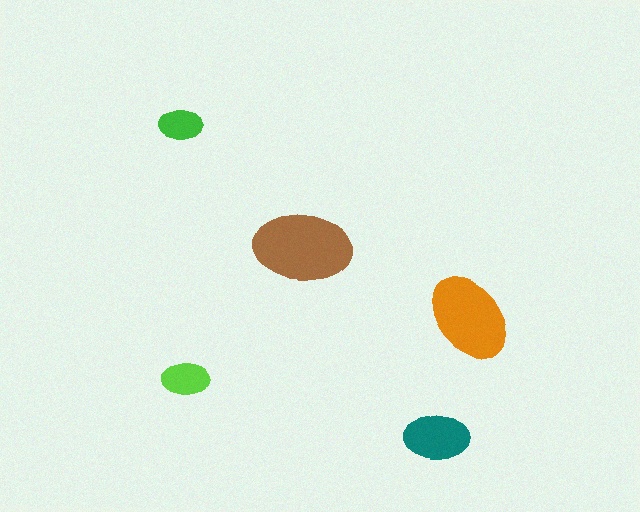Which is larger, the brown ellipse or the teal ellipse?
The brown one.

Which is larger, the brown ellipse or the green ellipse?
The brown one.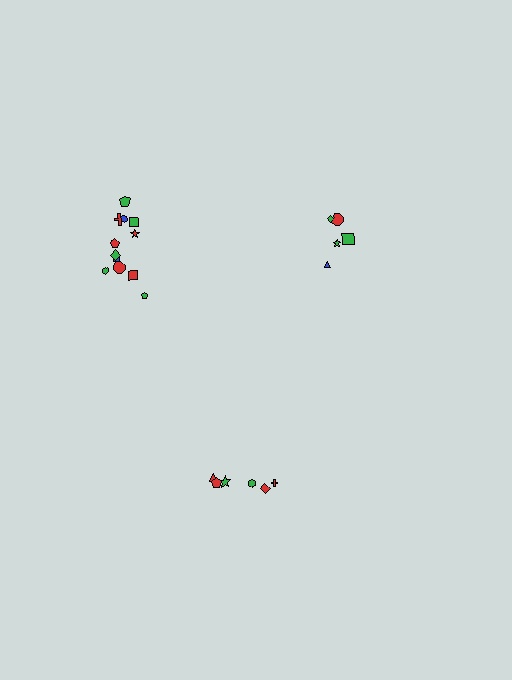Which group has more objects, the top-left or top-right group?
The top-left group.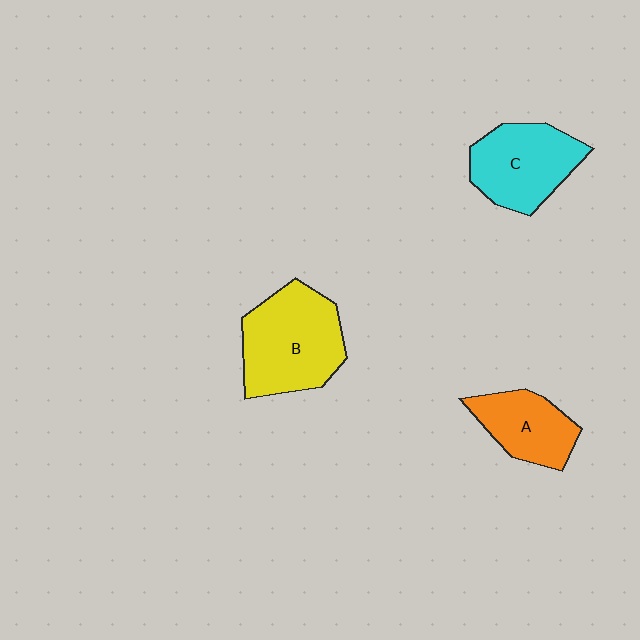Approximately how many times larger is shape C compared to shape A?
Approximately 1.3 times.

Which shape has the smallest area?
Shape A (orange).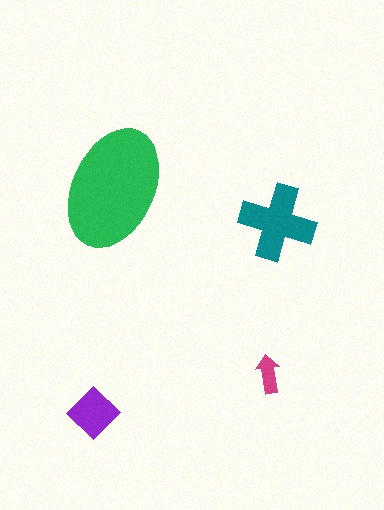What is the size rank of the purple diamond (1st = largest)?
3rd.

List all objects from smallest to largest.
The magenta arrow, the purple diamond, the teal cross, the green ellipse.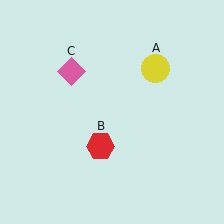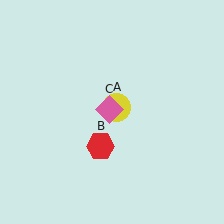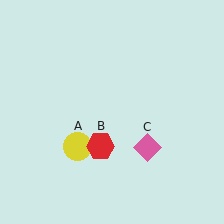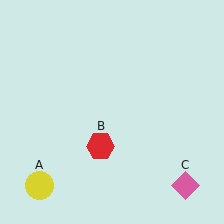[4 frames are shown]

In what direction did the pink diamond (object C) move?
The pink diamond (object C) moved down and to the right.